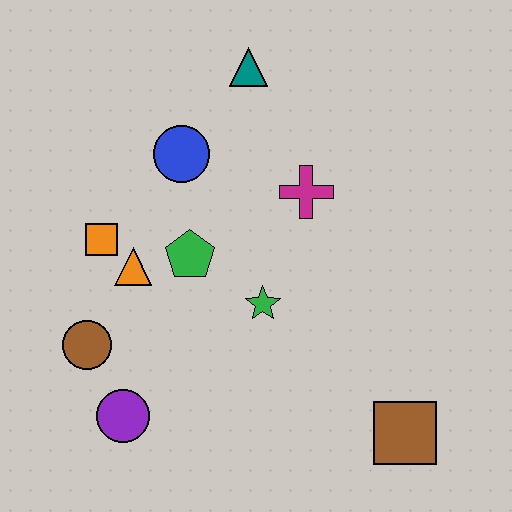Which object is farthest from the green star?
The teal triangle is farthest from the green star.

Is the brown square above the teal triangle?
No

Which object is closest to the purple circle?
The brown circle is closest to the purple circle.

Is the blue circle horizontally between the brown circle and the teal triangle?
Yes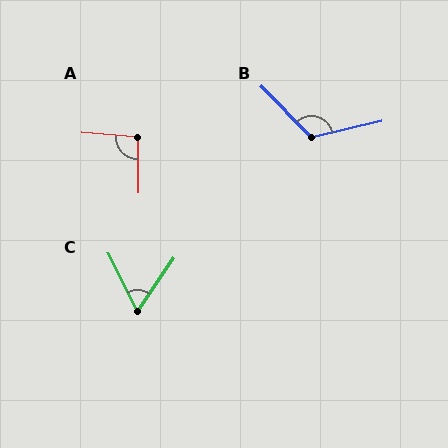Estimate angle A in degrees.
Approximately 95 degrees.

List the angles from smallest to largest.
C (61°), A (95°), B (121°).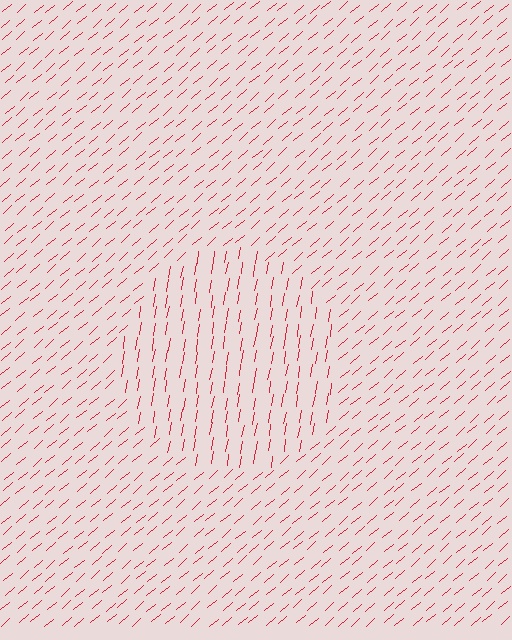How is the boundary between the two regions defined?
The boundary is defined purely by a change in line orientation (approximately 39 degrees difference). All lines are the same color and thickness.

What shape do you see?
I see a circle.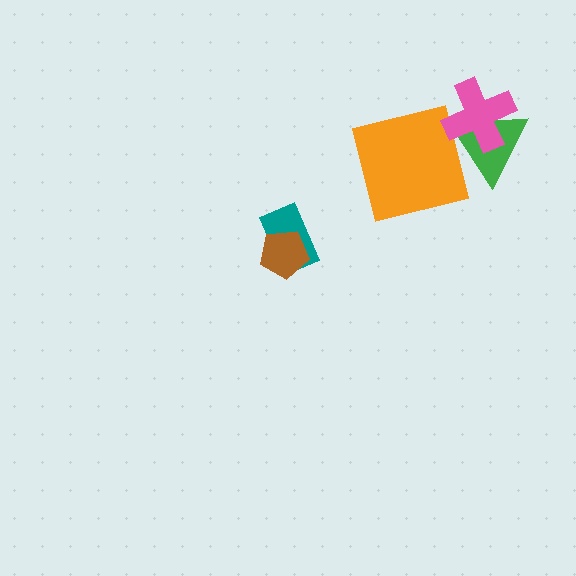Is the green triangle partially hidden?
Yes, it is partially covered by another shape.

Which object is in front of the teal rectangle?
The brown pentagon is in front of the teal rectangle.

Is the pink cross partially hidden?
No, no other shape covers it.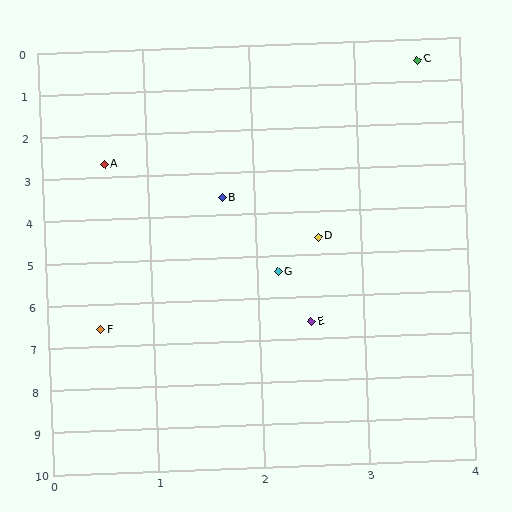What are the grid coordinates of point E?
Point E is at approximately (2.5, 6.6).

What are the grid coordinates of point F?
Point F is at approximately (0.5, 6.6).